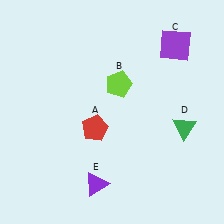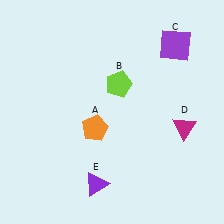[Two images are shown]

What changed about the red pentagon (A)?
In Image 1, A is red. In Image 2, it changed to orange.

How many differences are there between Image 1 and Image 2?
There are 2 differences between the two images.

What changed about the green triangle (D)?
In Image 1, D is green. In Image 2, it changed to magenta.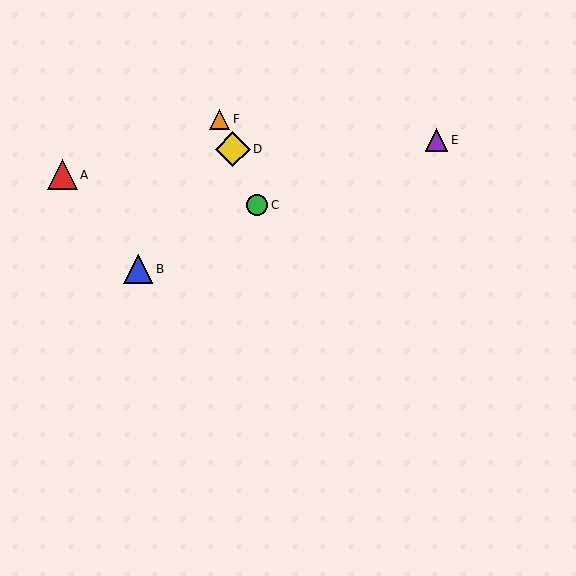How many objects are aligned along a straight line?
3 objects (C, D, F) are aligned along a straight line.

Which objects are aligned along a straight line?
Objects C, D, F are aligned along a straight line.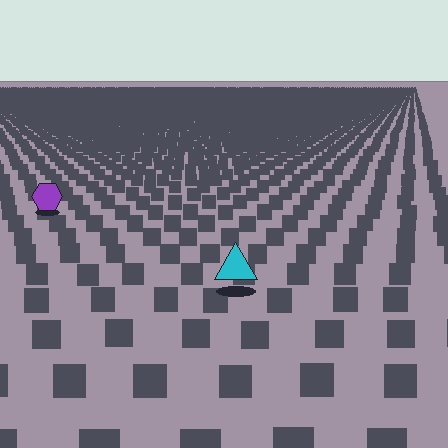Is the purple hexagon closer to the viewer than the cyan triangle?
No. The cyan triangle is closer — you can tell from the texture gradient: the ground texture is coarser near it.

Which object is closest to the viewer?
The cyan triangle is closest. The texture marks near it are larger and more spread out.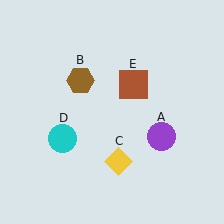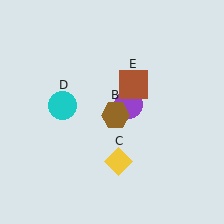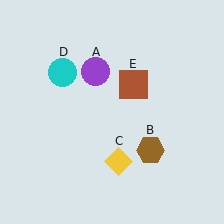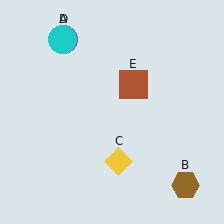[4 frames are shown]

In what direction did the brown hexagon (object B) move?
The brown hexagon (object B) moved down and to the right.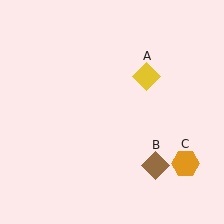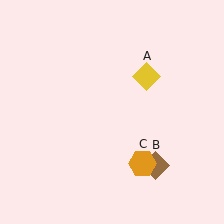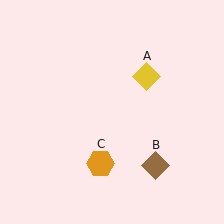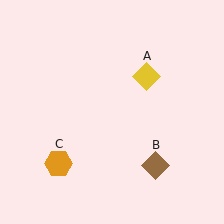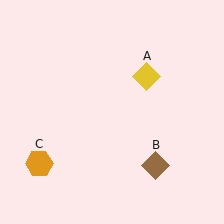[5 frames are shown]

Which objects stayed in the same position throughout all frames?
Yellow diamond (object A) and brown diamond (object B) remained stationary.